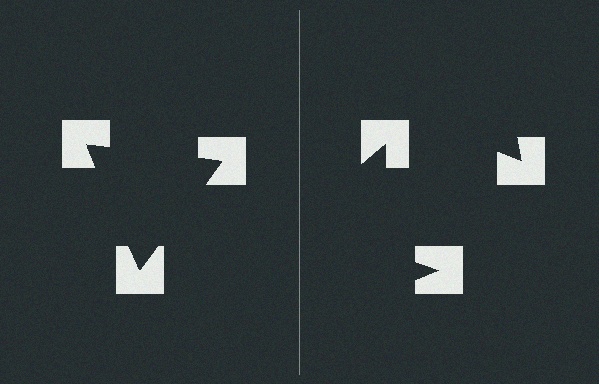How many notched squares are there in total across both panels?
6 — 3 on each side.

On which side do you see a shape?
An illusory triangle appears on the left side. On the right side the wedge cuts are rotated, so no coherent shape forms.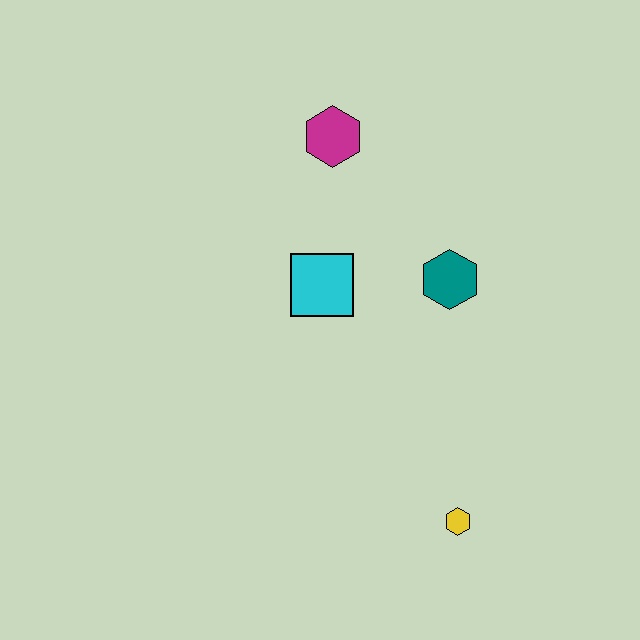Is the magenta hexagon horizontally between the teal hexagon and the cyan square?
Yes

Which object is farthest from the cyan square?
The yellow hexagon is farthest from the cyan square.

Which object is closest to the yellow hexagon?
The teal hexagon is closest to the yellow hexagon.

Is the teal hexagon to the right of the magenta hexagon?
Yes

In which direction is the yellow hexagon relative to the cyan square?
The yellow hexagon is below the cyan square.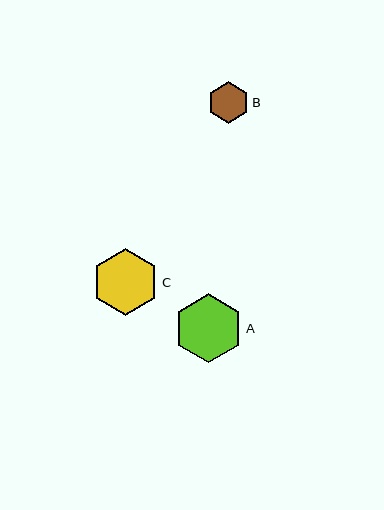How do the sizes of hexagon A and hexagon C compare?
Hexagon A and hexagon C are approximately the same size.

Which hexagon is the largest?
Hexagon A is the largest with a size of approximately 69 pixels.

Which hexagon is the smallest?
Hexagon B is the smallest with a size of approximately 42 pixels.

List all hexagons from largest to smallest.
From largest to smallest: A, C, B.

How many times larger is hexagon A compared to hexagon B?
Hexagon A is approximately 1.6 times the size of hexagon B.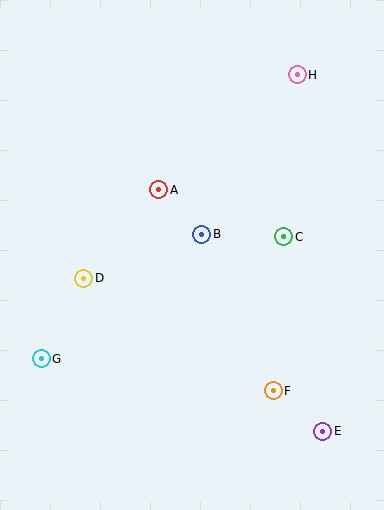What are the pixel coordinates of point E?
Point E is at (323, 431).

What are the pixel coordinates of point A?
Point A is at (159, 190).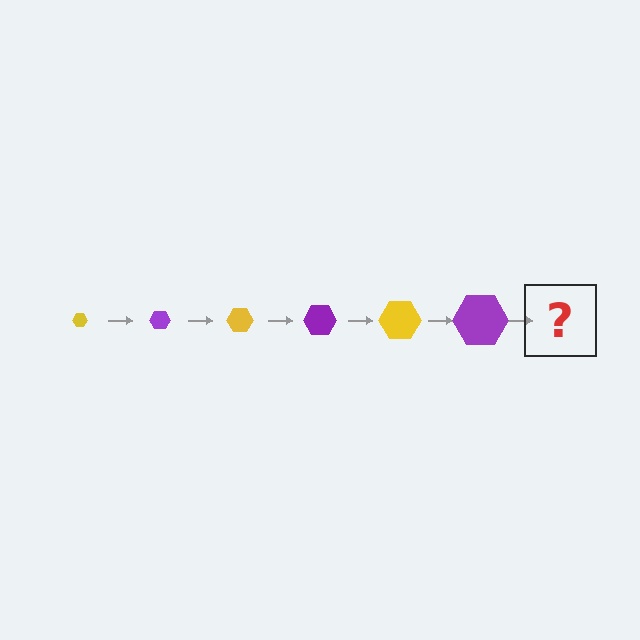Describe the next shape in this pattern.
It should be a yellow hexagon, larger than the previous one.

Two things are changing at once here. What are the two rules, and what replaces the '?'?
The two rules are that the hexagon grows larger each step and the color cycles through yellow and purple. The '?' should be a yellow hexagon, larger than the previous one.